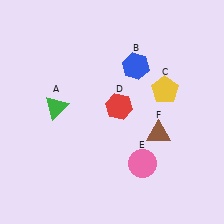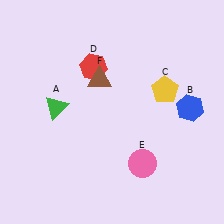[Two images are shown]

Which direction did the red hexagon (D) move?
The red hexagon (D) moved up.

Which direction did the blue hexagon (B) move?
The blue hexagon (B) moved right.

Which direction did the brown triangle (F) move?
The brown triangle (F) moved left.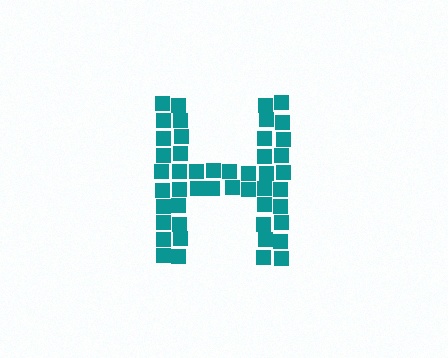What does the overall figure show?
The overall figure shows the letter H.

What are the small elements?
The small elements are squares.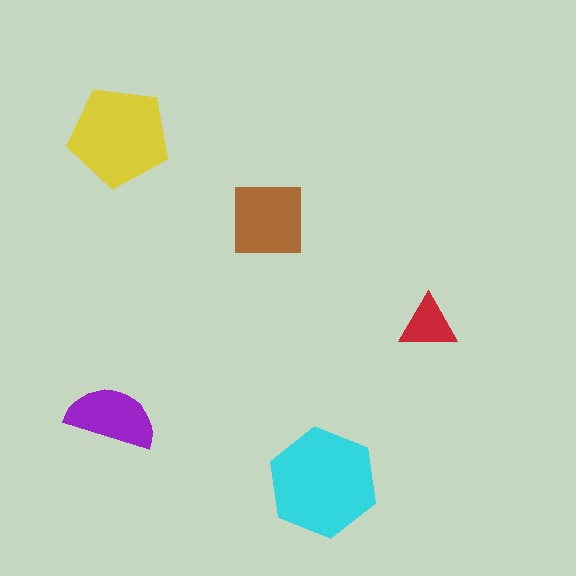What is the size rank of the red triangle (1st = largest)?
5th.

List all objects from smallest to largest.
The red triangle, the purple semicircle, the brown square, the yellow pentagon, the cyan hexagon.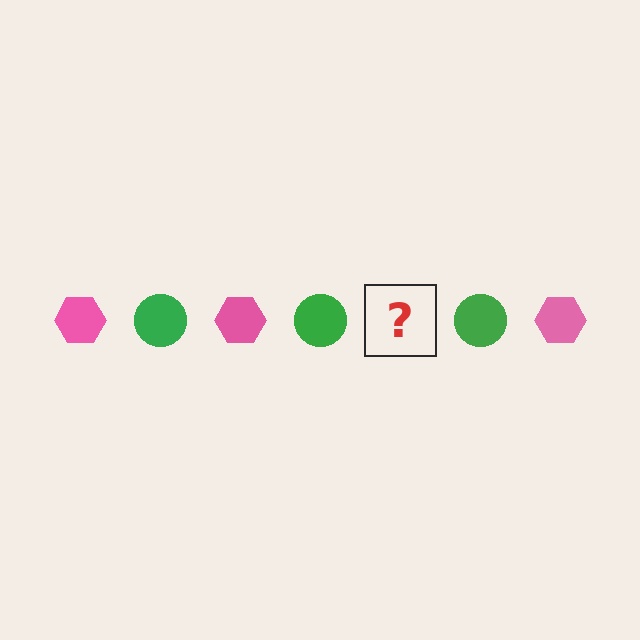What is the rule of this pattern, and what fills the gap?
The rule is that the pattern alternates between pink hexagon and green circle. The gap should be filled with a pink hexagon.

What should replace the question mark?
The question mark should be replaced with a pink hexagon.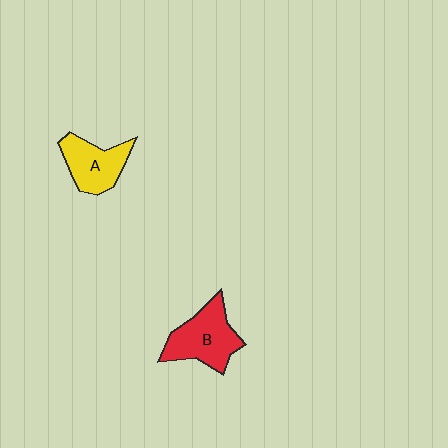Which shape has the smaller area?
Shape A (yellow).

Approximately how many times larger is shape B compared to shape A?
Approximately 1.3 times.